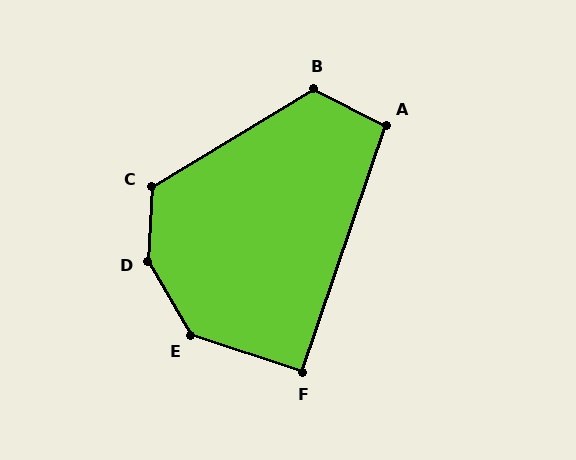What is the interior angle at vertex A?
Approximately 98 degrees (obtuse).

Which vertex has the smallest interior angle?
F, at approximately 90 degrees.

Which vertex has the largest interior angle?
D, at approximately 148 degrees.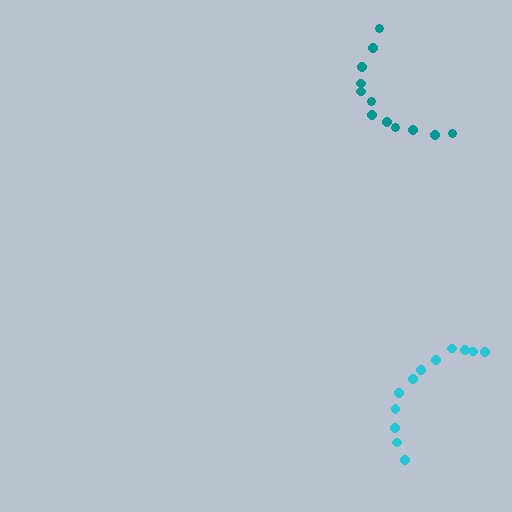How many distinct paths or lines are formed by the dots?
There are 2 distinct paths.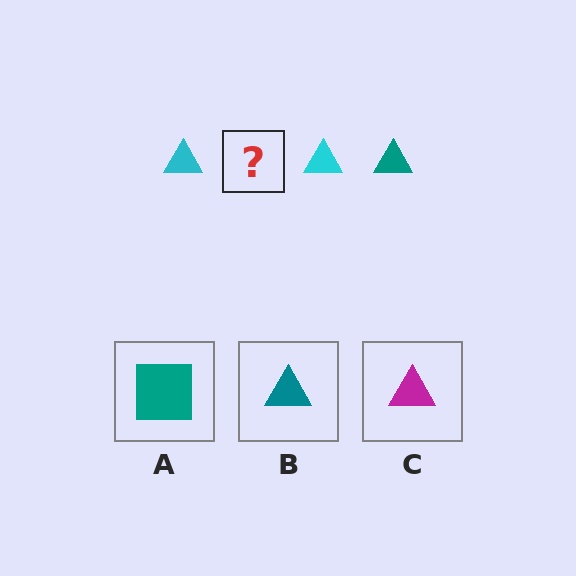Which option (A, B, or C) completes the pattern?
B.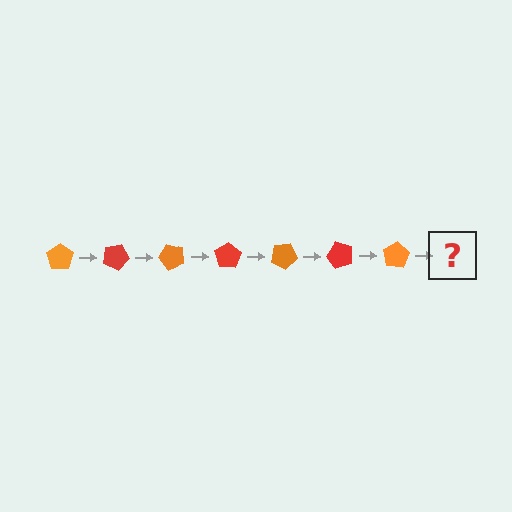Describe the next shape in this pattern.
It should be a red pentagon, rotated 175 degrees from the start.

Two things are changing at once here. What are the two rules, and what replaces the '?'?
The two rules are that it rotates 25 degrees each step and the color cycles through orange and red. The '?' should be a red pentagon, rotated 175 degrees from the start.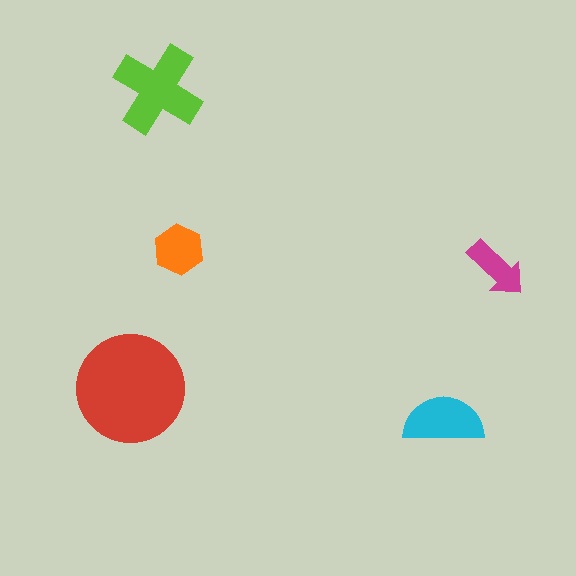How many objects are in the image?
There are 5 objects in the image.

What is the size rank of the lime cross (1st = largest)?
2nd.